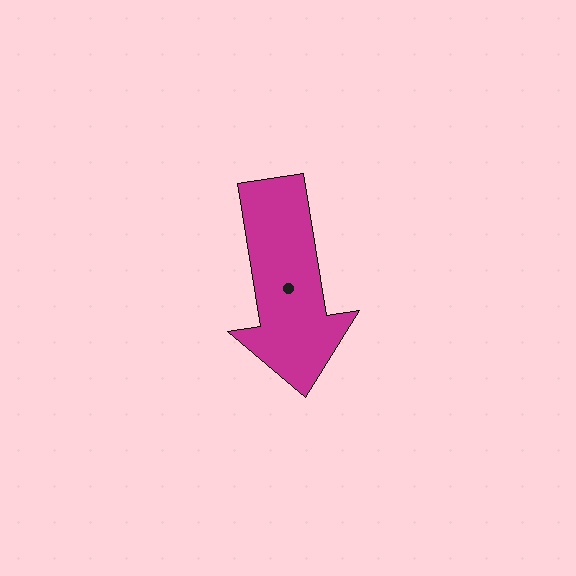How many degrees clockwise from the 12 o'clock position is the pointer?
Approximately 171 degrees.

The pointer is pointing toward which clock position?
Roughly 6 o'clock.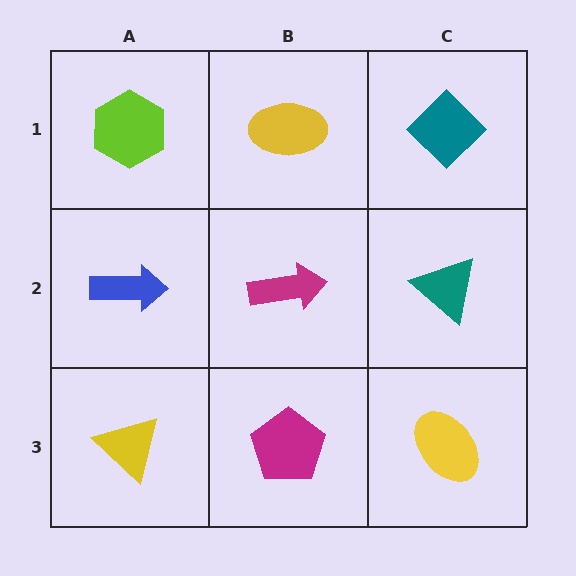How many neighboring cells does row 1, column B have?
3.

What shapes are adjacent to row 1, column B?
A magenta arrow (row 2, column B), a lime hexagon (row 1, column A), a teal diamond (row 1, column C).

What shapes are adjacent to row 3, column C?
A teal triangle (row 2, column C), a magenta pentagon (row 3, column B).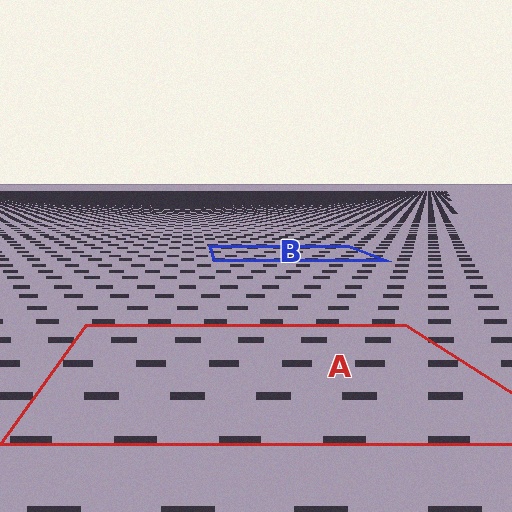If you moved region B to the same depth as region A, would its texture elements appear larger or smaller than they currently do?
They would appear larger. At a closer depth, the same texture elements are projected at a bigger on-screen size.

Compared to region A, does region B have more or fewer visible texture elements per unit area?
Region B has more texture elements per unit area — they are packed more densely because it is farther away.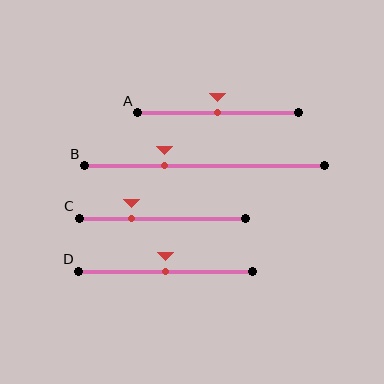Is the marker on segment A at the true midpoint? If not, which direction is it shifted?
Yes, the marker on segment A is at the true midpoint.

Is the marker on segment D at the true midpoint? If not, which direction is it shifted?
Yes, the marker on segment D is at the true midpoint.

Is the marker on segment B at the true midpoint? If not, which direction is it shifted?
No, the marker on segment B is shifted to the left by about 17% of the segment length.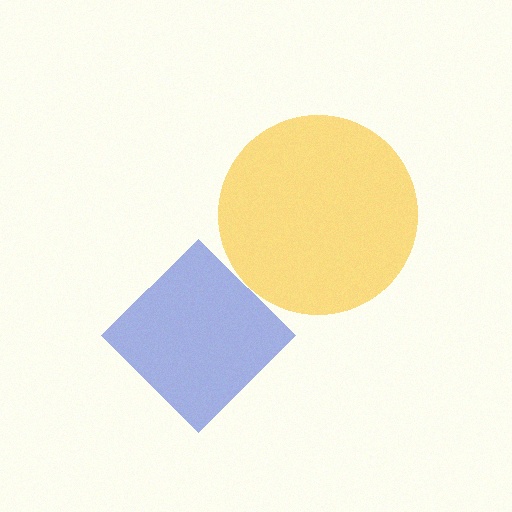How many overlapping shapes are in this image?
There are 2 overlapping shapes in the image.